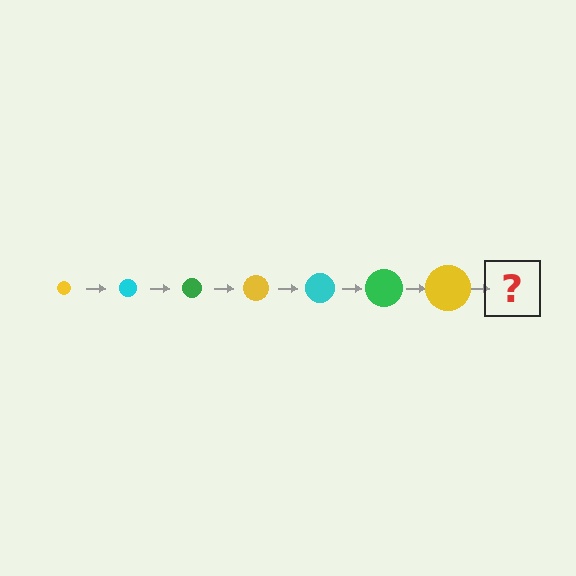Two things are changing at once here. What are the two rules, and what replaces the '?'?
The two rules are that the circle grows larger each step and the color cycles through yellow, cyan, and green. The '?' should be a cyan circle, larger than the previous one.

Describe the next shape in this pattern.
It should be a cyan circle, larger than the previous one.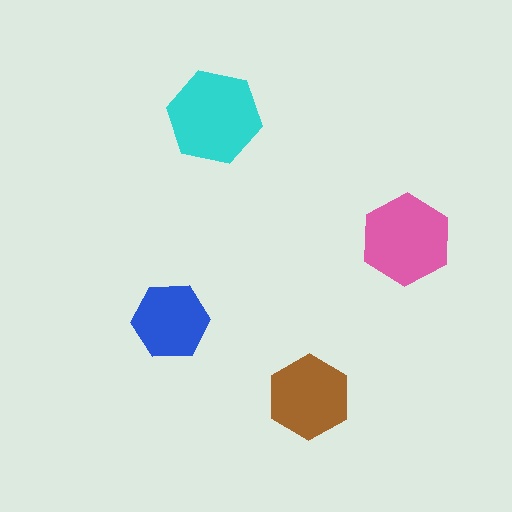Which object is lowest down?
The brown hexagon is bottommost.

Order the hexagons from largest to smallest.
the cyan one, the pink one, the brown one, the blue one.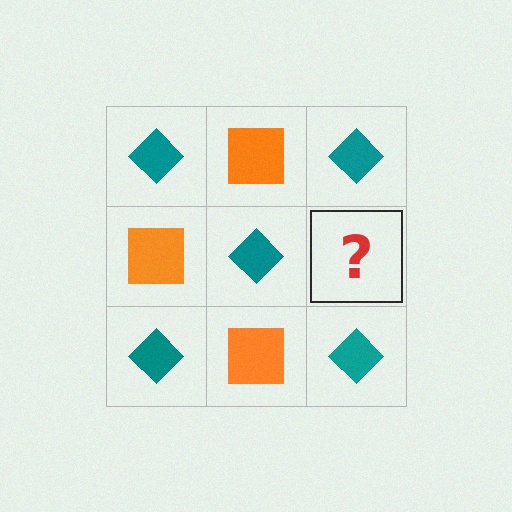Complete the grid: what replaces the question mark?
The question mark should be replaced with an orange square.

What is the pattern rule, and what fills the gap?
The rule is that it alternates teal diamond and orange square in a checkerboard pattern. The gap should be filled with an orange square.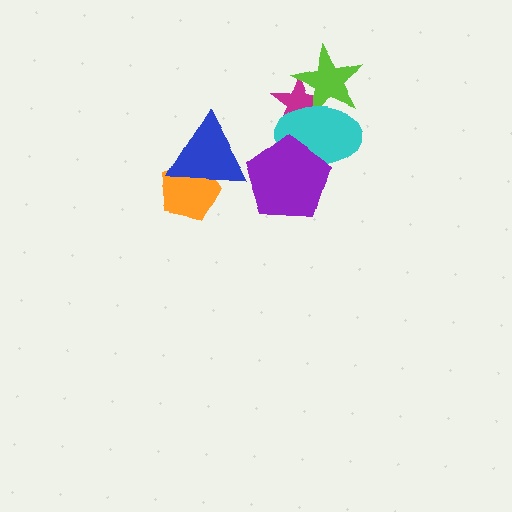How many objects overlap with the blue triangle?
1 object overlaps with the blue triangle.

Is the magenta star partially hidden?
Yes, it is partially covered by another shape.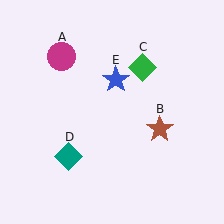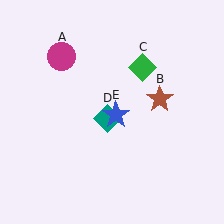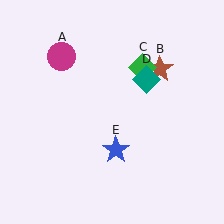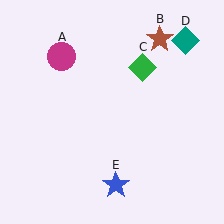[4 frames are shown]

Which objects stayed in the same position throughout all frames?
Magenta circle (object A) and green diamond (object C) remained stationary.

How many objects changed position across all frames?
3 objects changed position: brown star (object B), teal diamond (object D), blue star (object E).